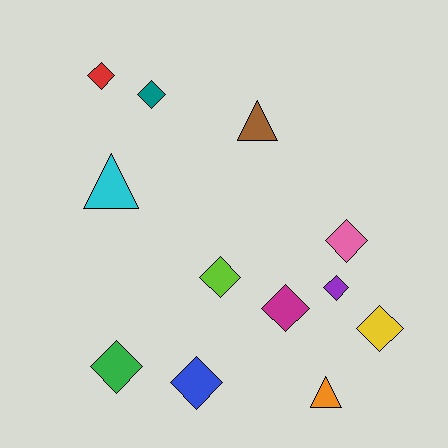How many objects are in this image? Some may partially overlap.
There are 12 objects.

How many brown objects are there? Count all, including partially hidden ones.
There is 1 brown object.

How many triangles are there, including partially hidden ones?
There are 3 triangles.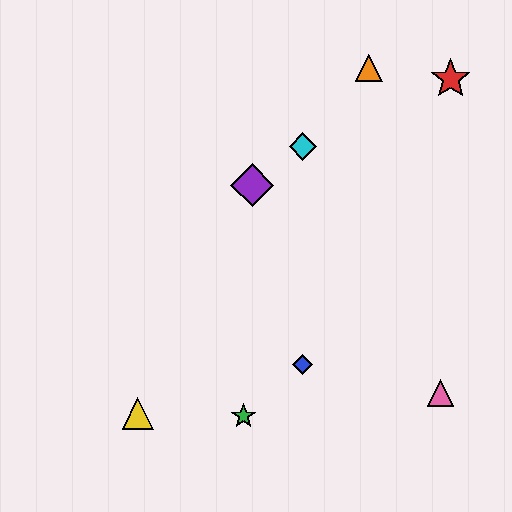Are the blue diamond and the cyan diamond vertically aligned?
Yes, both are at x≈303.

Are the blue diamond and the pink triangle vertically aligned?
No, the blue diamond is at x≈303 and the pink triangle is at x≈441.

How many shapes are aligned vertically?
2 shapes (the blue diamond, the cyan diamond) are aligned vertically.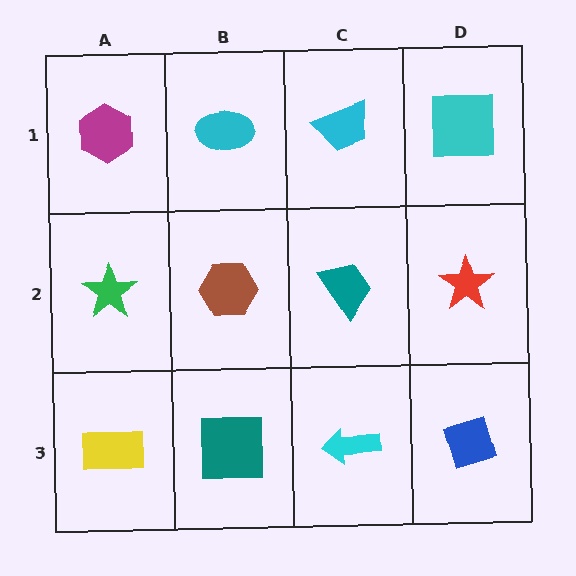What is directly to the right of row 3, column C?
A blue diamond.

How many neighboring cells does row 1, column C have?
3.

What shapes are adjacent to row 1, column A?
A green star (row 2, column A), a cyan ellipse (row 1, column B).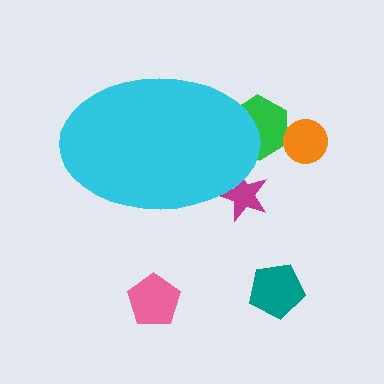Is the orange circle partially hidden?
No, the orange circle is fully visible.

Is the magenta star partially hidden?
Yes, the magenta star is partially hidden behind the cyan ellipse.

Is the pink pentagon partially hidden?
No, the pink pentagon is fully visible.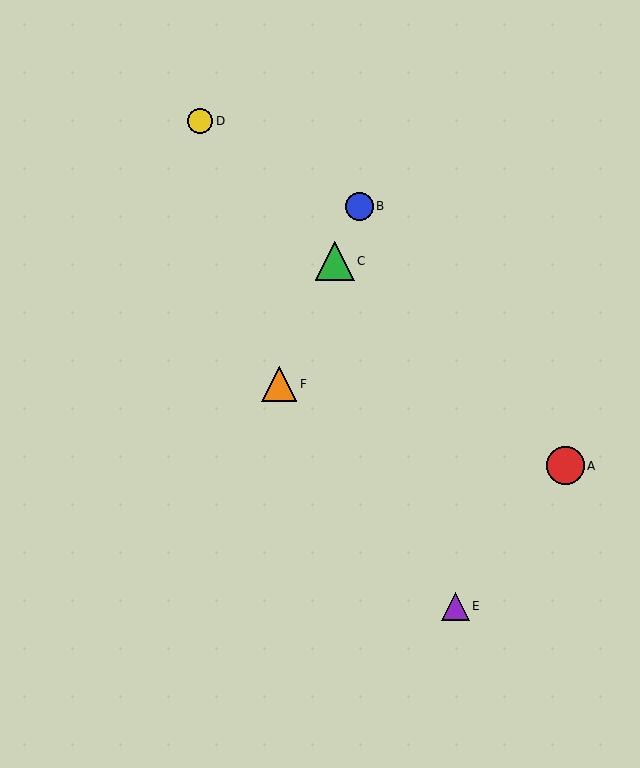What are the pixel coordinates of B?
Object B is at (359, 206).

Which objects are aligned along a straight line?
Objects B, C, F are aligned along a straight line.